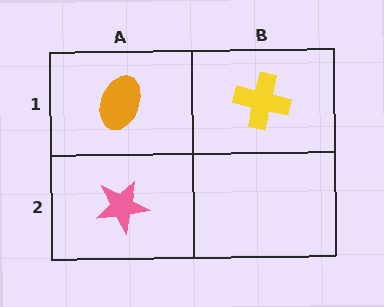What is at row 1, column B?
A yellow cross.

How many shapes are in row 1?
2 shapes.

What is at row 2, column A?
A pink star.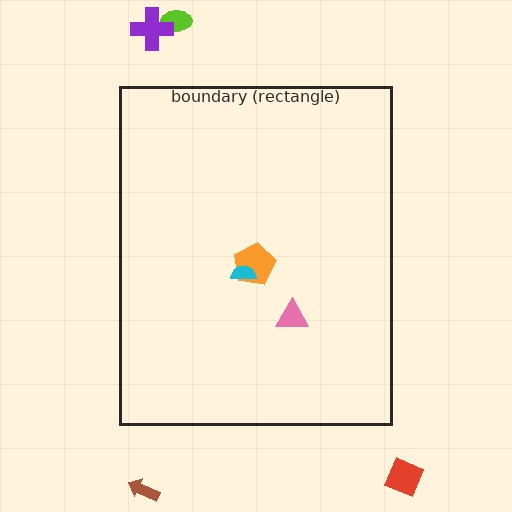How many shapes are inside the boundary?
3 inside, 4 outside.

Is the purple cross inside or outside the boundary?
Outside.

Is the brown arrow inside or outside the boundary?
Outside.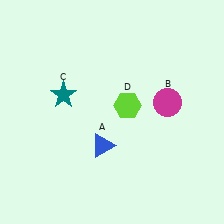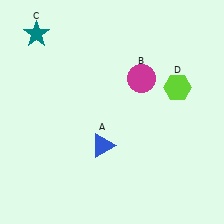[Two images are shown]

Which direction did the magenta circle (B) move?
The magenta circle (B) moved left.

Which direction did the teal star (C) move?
The teal star (C) moved up.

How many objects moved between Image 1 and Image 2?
3 objects moved between the two images.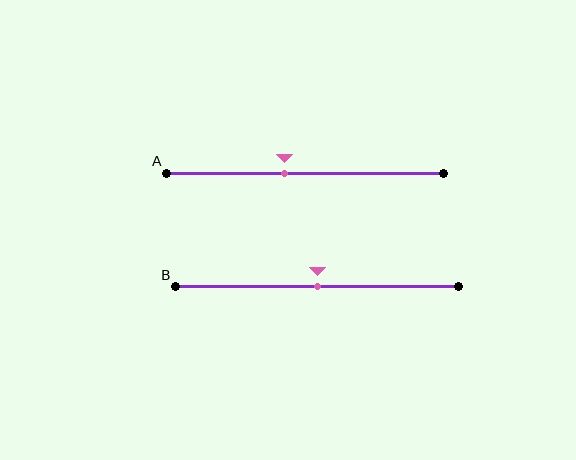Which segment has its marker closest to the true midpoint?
Segment B has its marker closest to the true midpoint.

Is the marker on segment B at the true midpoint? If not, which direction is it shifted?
Yes, the marker on segment B is at the true midpoint.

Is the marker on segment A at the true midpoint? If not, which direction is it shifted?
No, the marker on segment A is shifted to the left by about 7% of the segment length.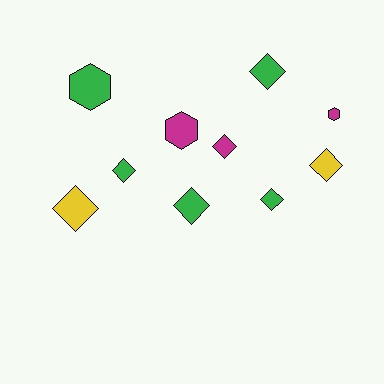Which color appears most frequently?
Green, with 5 objects.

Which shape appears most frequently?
Diamond, with 7 objects.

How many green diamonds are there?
There are 4 green diamonds.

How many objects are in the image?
There are 10 objects.